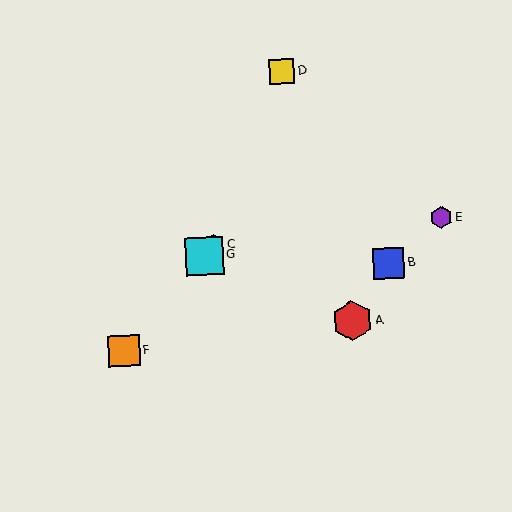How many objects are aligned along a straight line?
3 objects (C, F, G) are aligned along a straight line.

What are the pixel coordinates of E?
Object E is at (441, 217).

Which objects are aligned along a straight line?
Objects C, F, G are aligned along a straight line.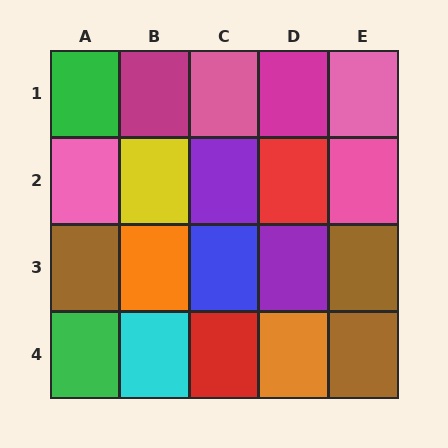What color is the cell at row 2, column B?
Yellow.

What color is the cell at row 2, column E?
Pink.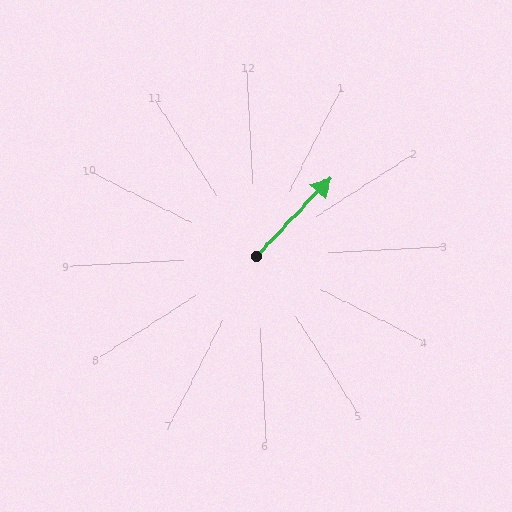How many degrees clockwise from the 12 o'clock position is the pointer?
Approximately 47 degrees.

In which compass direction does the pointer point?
Northeast.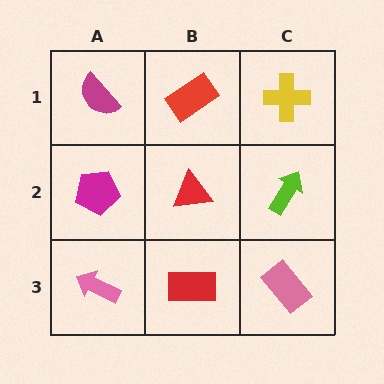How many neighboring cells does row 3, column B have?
3.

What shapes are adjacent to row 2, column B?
A red rectangle (row 1, column B), a red rectangle (row 3, column B), a magenta pentagon (row 2, column A), a lime arrow (row 2, column C).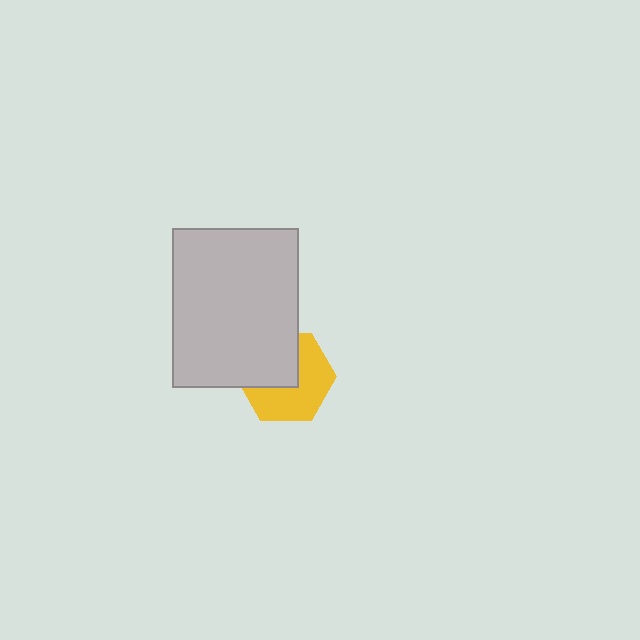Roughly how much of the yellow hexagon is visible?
About half of it is visible (roughly 57%).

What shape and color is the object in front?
The object in front is a light gray rectangle.